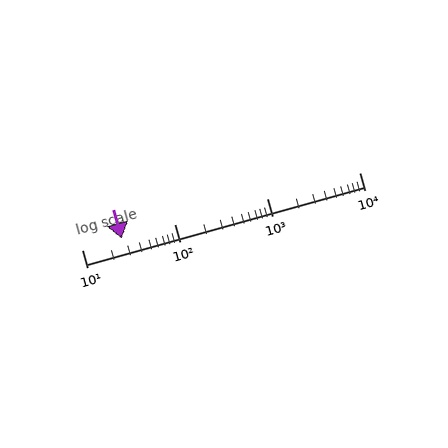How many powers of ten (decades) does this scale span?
The scale spans 3 decades, from 10 to 10000.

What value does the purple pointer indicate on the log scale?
The pointer indicates approximately 27.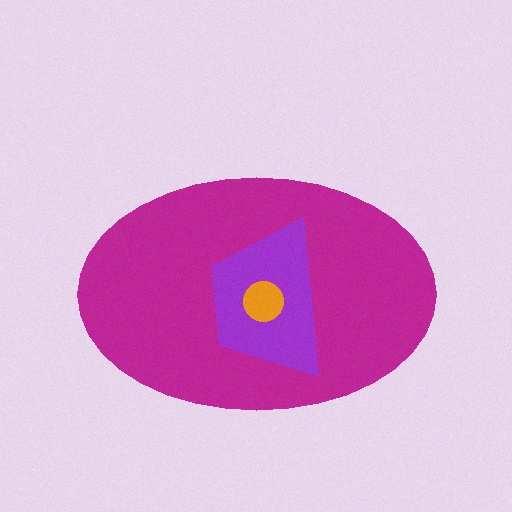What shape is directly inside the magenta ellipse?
The purple trapezoid.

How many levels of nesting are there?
3.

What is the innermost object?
The orange circle.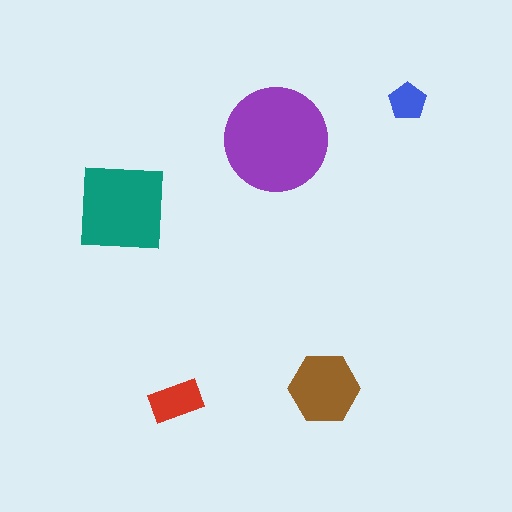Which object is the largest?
The purple circle.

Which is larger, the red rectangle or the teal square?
The teal square.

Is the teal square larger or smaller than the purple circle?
Smaller.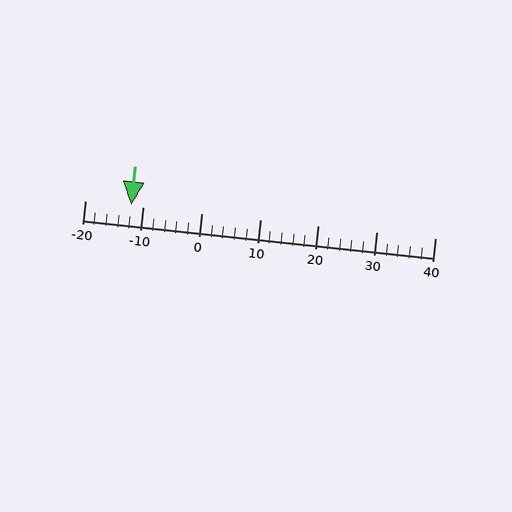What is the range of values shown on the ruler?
The ruler shows values from -20 to 40.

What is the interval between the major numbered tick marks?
The major tick marks are spaced 10 units apart.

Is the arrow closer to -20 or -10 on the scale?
The arrow is closer to -10.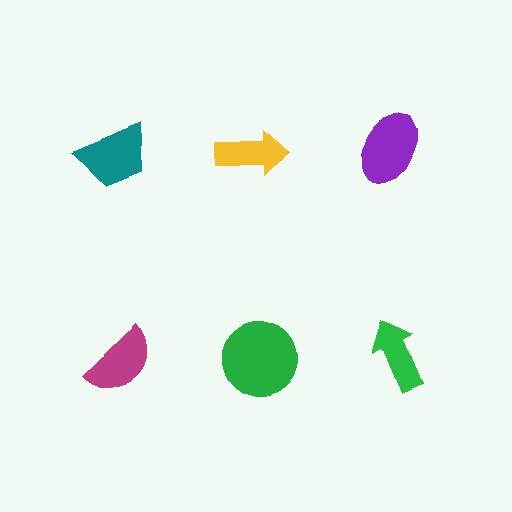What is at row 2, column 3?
A green arrow.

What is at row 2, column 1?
A magenta semicircle.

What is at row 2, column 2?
A green circle.